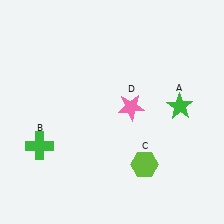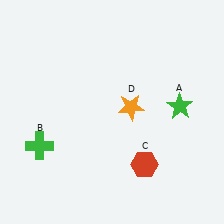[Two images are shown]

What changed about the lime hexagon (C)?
In Image 1, C is lime. In Image 2, it changed to red.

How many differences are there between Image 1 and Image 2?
There are 2 differences between the two images.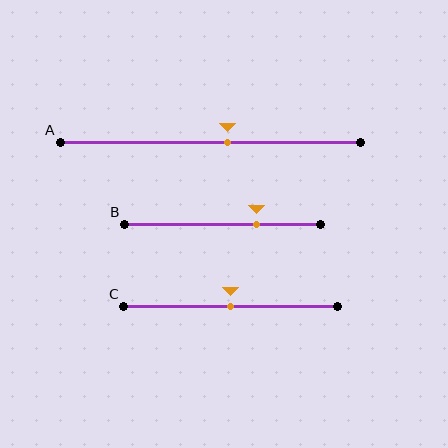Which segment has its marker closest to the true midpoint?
Segment C has its marker closest to the true midpoint.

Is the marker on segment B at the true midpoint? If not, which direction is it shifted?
No, the marker on segment B is shifted to the right by about 17% of the segment length.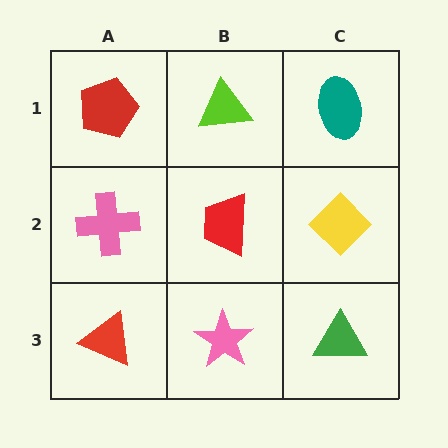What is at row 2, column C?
A yellow diamond.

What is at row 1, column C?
A teal ellipse.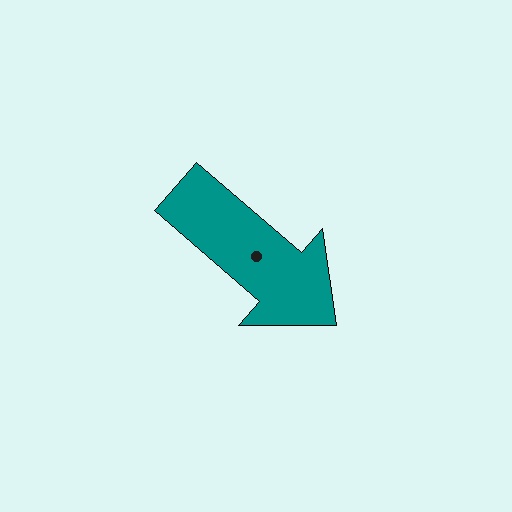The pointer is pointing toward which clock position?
Roughly 4 o'clock.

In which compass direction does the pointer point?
Southeast.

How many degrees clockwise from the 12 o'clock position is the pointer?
Approximately 131 degrees.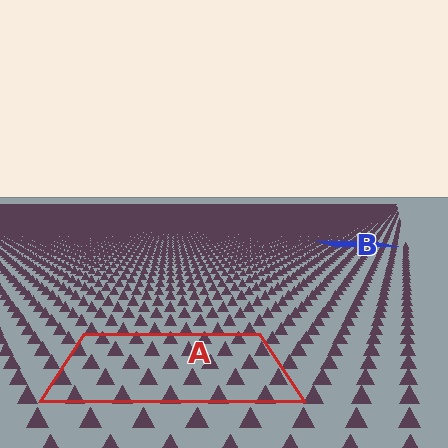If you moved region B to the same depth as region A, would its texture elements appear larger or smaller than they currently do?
They would appear larger. At a closer depth, the same texture elements are projected at a bigger on-screen size.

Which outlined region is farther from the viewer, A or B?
Region B is farther from the viewer — the texture elements inside it appear smaller and more densely packed.